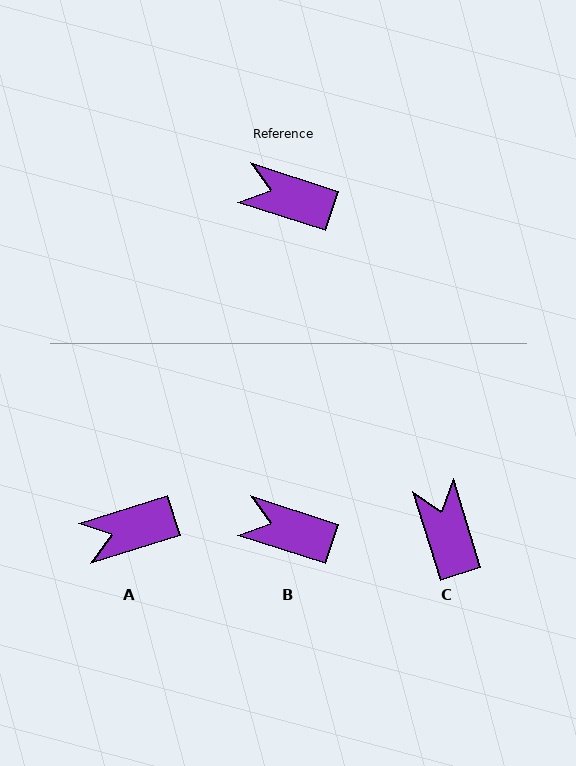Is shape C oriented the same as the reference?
No, it is off by about 55 degrees.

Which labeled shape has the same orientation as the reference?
B.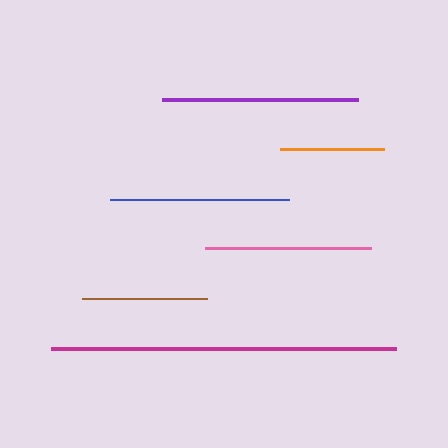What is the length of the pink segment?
The pink segment is approximately 166 pixels long.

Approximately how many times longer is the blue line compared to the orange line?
The blue line is approximately 1.7 times the length of the orange line.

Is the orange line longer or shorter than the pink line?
The pink line is longer than the orange line.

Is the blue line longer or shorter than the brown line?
The blue line is longer than the brown line.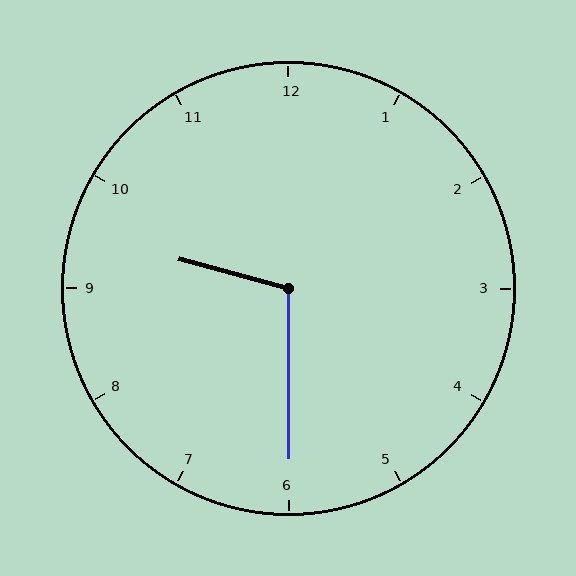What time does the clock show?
9:30.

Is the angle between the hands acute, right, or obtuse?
It is obtuse.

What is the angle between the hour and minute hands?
Approximately 105 degrees.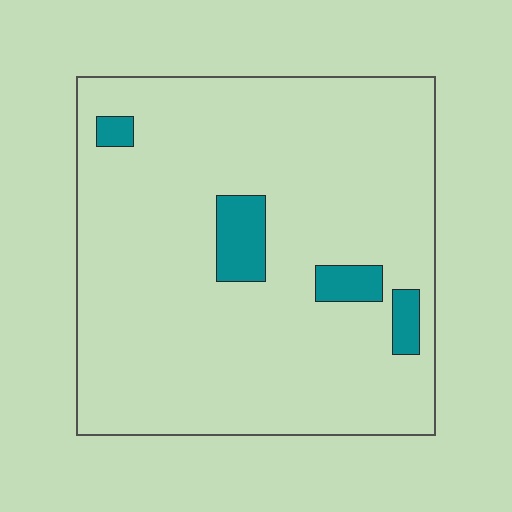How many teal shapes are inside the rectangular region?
4.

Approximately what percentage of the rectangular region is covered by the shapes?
Approximately 10%.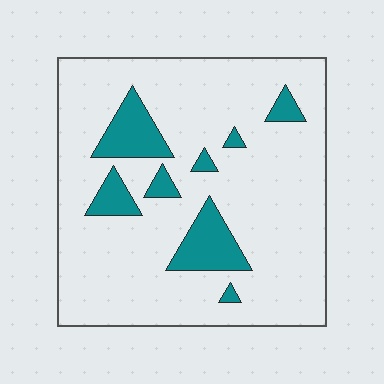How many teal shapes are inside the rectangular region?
8.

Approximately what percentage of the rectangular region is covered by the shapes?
Approximately 15%.